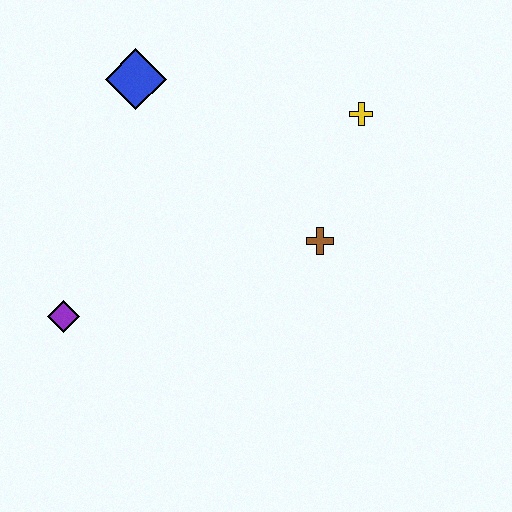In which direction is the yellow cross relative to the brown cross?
The yellow cross is above the brown cross.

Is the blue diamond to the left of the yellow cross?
Yes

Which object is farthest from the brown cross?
The purple diamond is farthest from the brown cross.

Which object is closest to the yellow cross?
The brown cross is closest to the yellow cross.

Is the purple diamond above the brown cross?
No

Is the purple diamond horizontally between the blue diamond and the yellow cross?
No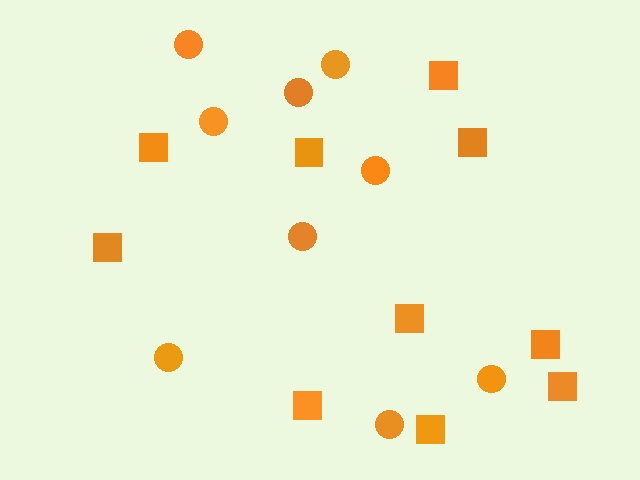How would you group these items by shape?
There are 2 groups: one group of circles (9) and one group of squares (10).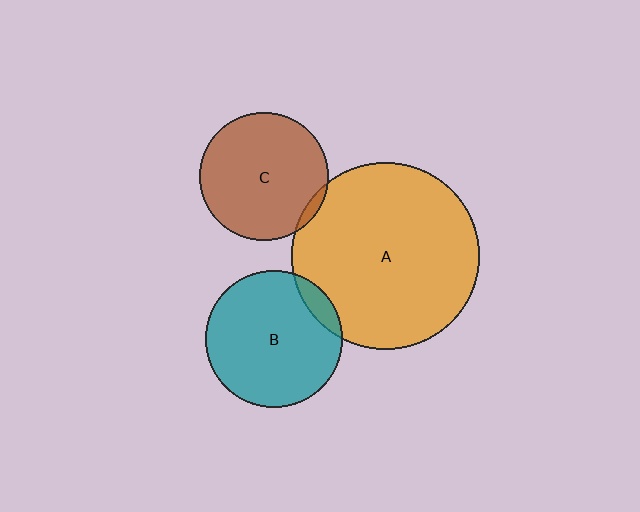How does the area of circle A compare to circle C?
Approximately 2.1 times.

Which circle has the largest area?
Circle A (orange).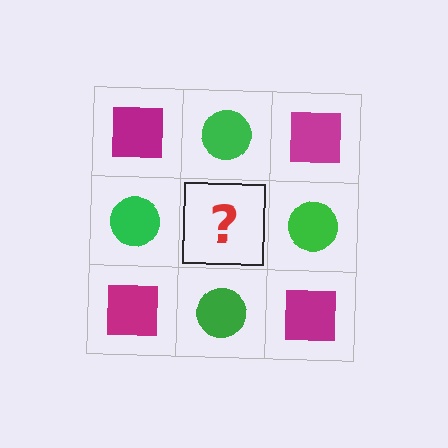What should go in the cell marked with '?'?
The missing cell should contain a magenta square.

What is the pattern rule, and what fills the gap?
The rule is that it alternates magenta square and green circle in a checkerboard pattern. The gap should be filled with a magenta square.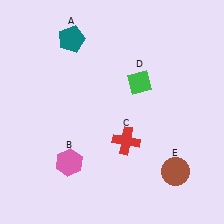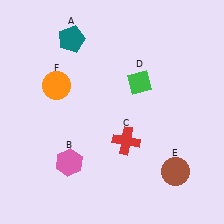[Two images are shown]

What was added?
An orange circle (F) was added in Image 2.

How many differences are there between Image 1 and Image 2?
There is 1 difference between the two images.